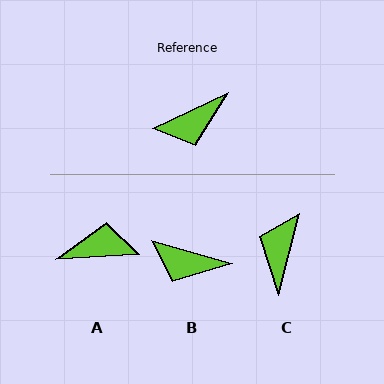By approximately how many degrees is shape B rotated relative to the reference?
Approximately 42 degrees clockwise.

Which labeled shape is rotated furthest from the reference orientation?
A, about 157 degrees away.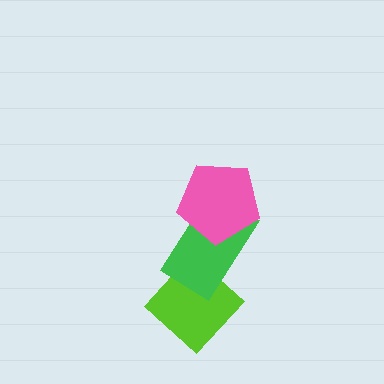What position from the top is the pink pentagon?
The pink pentagon is 1st from the top.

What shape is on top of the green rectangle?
The pink pentagon is on top of the green rectangle.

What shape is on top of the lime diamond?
The green rectangle is on top of the lime diamond.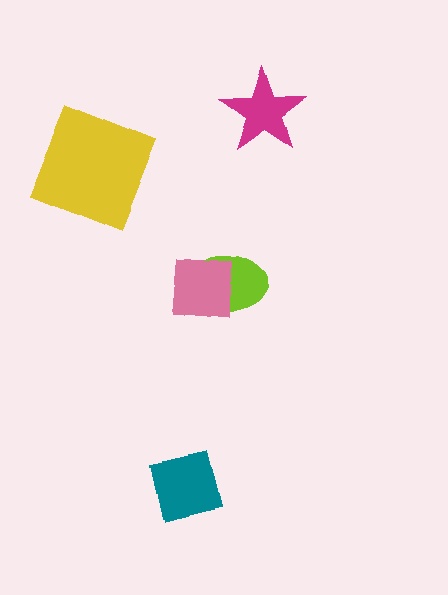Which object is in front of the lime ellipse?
The pink square is in front of the lime ellipse.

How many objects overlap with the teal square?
0 objects overlap with the teal square.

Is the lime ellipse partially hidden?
Yes, it is partially covered by another shape.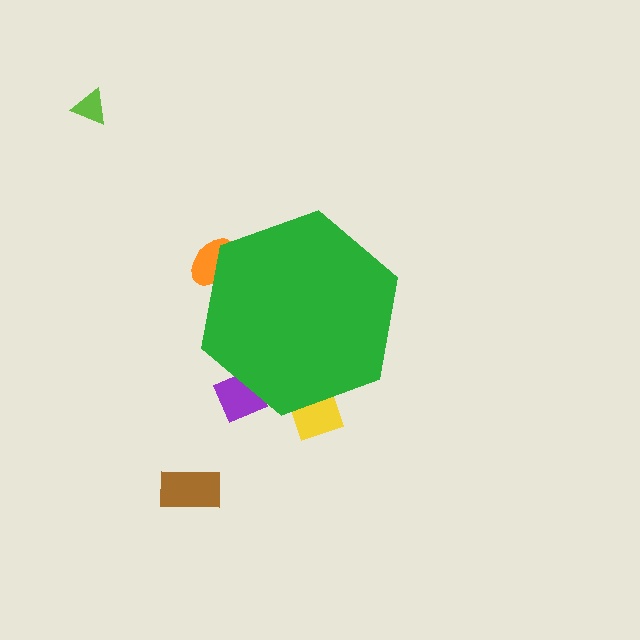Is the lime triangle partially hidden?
No, the lime triangle is fully visible.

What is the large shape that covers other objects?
A green hexagon.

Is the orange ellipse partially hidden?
Yes, the orange ellipse is partially hidden behind the green hexagon.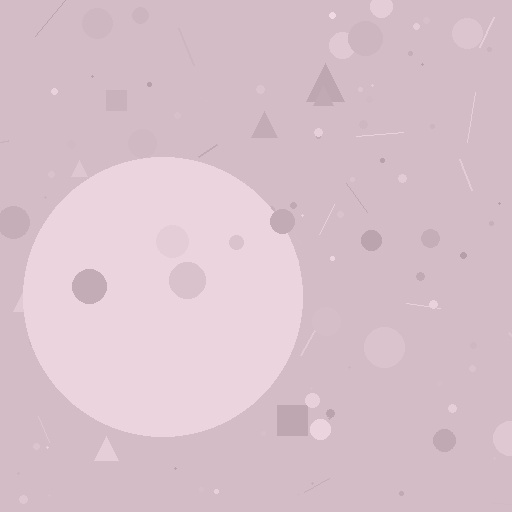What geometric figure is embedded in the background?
A circle is embedded in the background.